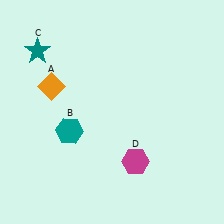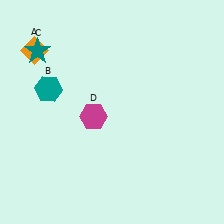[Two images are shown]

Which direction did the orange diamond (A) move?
The orange diamond (A) moved up.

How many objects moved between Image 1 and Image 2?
3 objects moved between the two images.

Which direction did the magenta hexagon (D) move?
The magenta hexagon (D) moved up.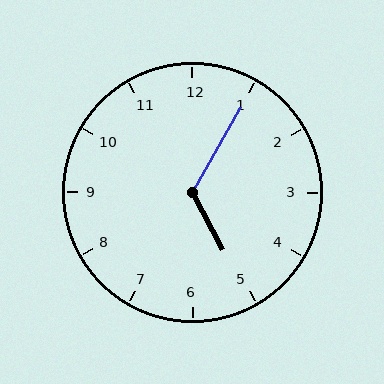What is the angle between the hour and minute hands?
Approximately 122 degrees.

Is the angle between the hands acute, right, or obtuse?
It is obtuse.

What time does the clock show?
5:05.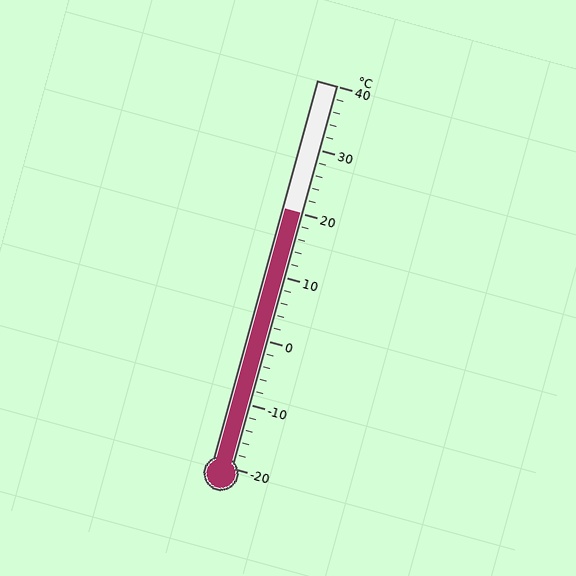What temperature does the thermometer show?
The thermometer shows approximately 20°C.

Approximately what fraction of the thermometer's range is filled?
The thermometer is filled to approximately 65% of its range.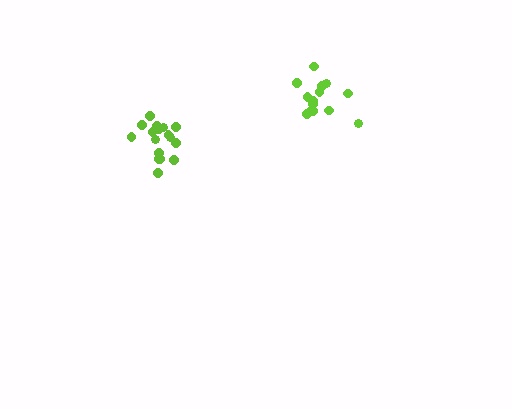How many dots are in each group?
Group 1: 18 dots, Group 2: 14 dots (32 total).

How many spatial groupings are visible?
There are 2 spatial groupings.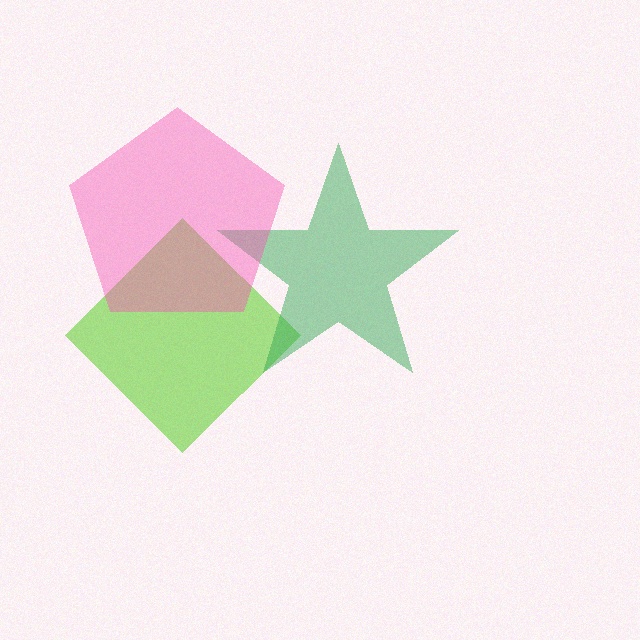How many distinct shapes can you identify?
There are 3 distinct shapes: a lime diamond, a green star, a pink pentagon.